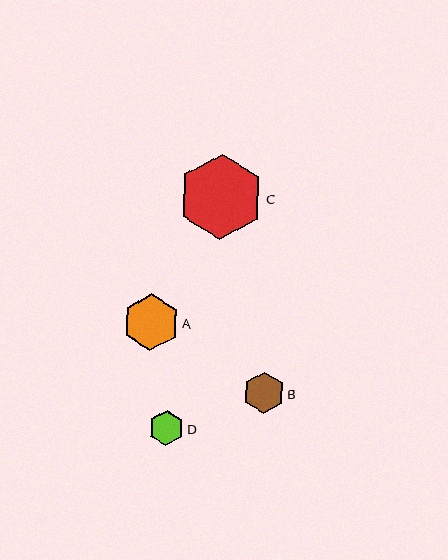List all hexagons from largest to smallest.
From largest to smallest: C, A, B, D.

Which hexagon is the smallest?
Hexagon D is the smallest with a size of approximately 35 pixels.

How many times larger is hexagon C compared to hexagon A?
Hexagon C is approximately 1.5 times the size of hexagon A.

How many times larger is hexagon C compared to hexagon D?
Hexagon C is approximately 2.5 times the size of hexagon D.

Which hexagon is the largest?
Hexagon C is the largest with a size of approximately 86 pixels.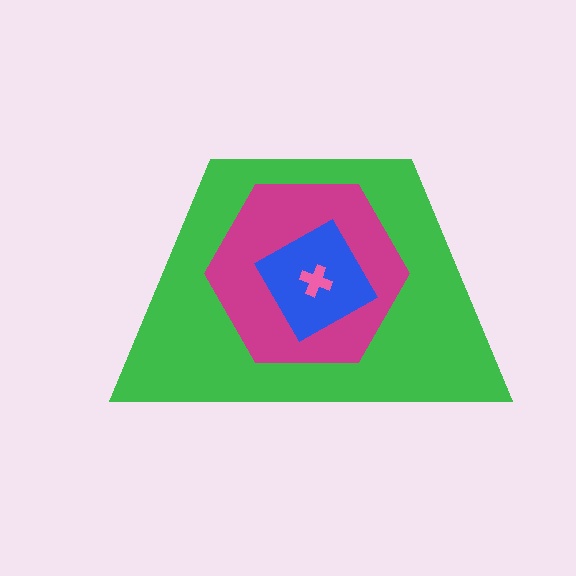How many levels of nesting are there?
4.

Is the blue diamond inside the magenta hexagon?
Yes.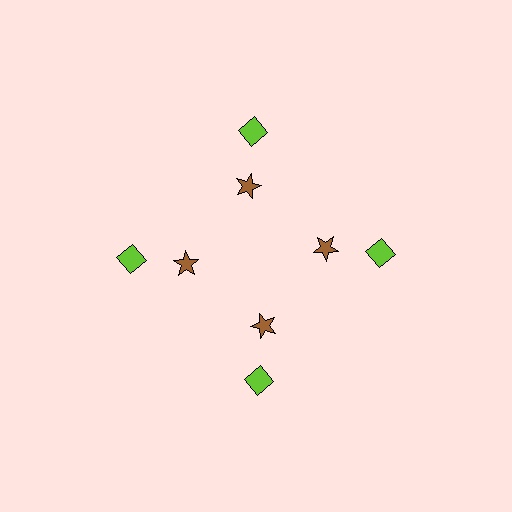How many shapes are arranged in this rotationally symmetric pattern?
There are 8 shapes, arranged in 4 groups of 2.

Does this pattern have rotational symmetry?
Yes, this pattern has 4-fold rotational symmetry. It looks the same after rotating 90 degrees around the center.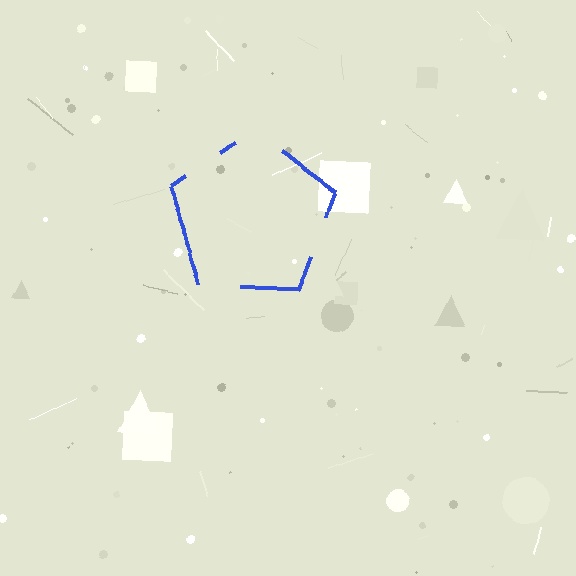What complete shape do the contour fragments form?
The contour fragments form a pentagon.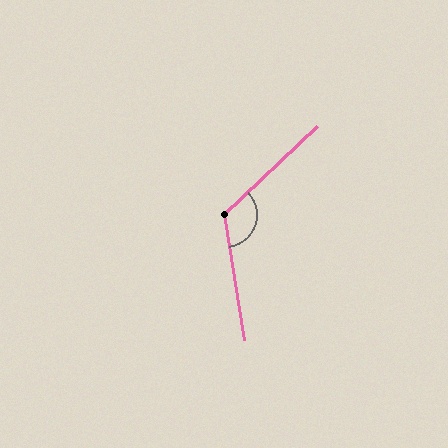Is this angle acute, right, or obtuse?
It is obtuse.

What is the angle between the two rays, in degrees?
Approximately 125 degrees.